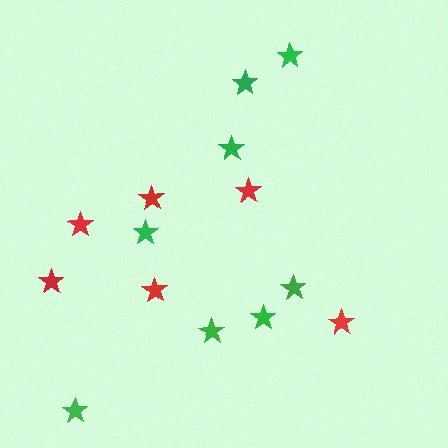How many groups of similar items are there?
There are 2 groups: one group of red stars (6) and one group of green stars (8).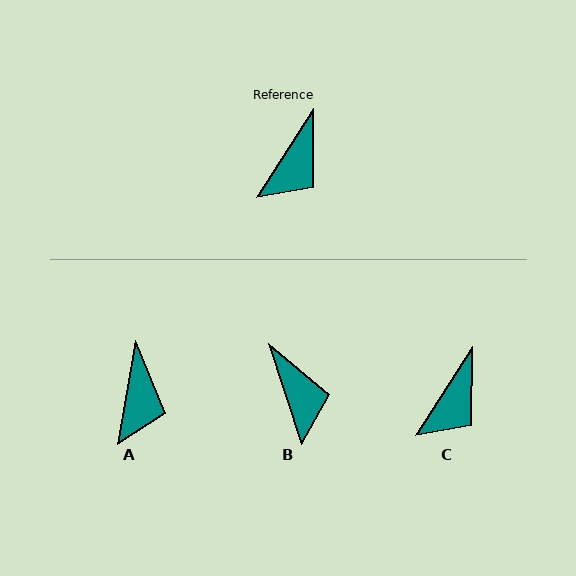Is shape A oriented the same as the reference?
No, it is off by about 23 degrees.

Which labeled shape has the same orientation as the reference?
C.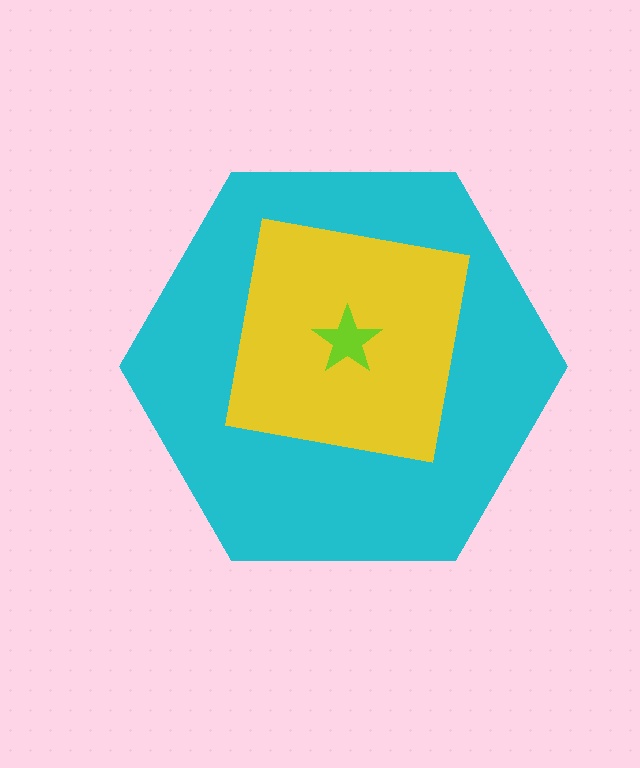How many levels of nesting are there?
3.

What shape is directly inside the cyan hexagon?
The yellow square.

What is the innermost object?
The lime star.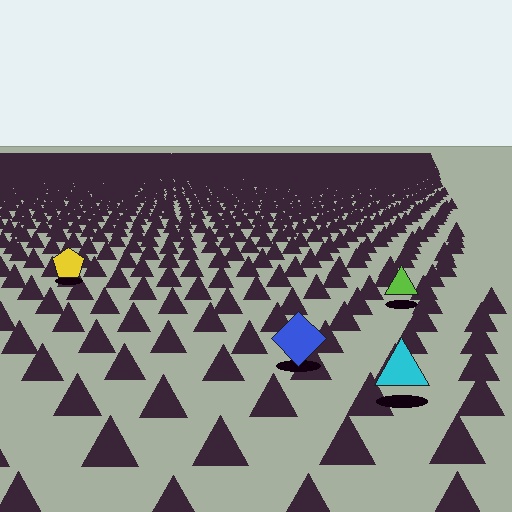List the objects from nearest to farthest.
From nearest to farthest: the cyan triangle, the blue diamond, the lime triangle, the yellow pentagon.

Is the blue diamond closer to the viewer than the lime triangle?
Yes. The blue diamond is closer — you can tell from the texture gradient: the ground texture is coarser near it.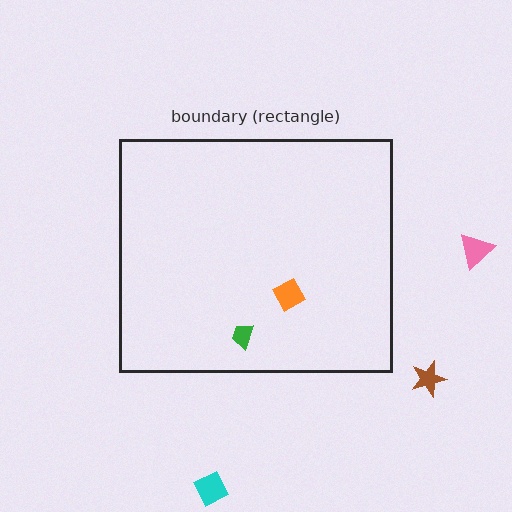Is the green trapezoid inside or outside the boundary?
Inside.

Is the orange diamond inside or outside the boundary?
Inside.